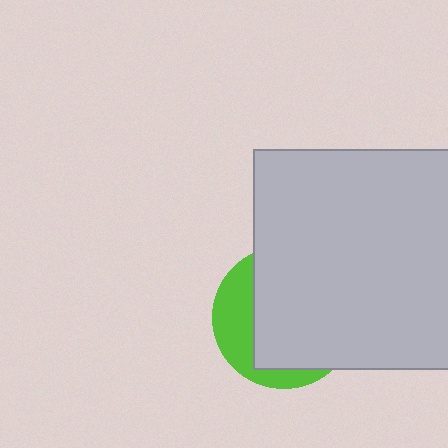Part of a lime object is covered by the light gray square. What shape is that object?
It is a circle.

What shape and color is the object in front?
The object in front is a light gray square.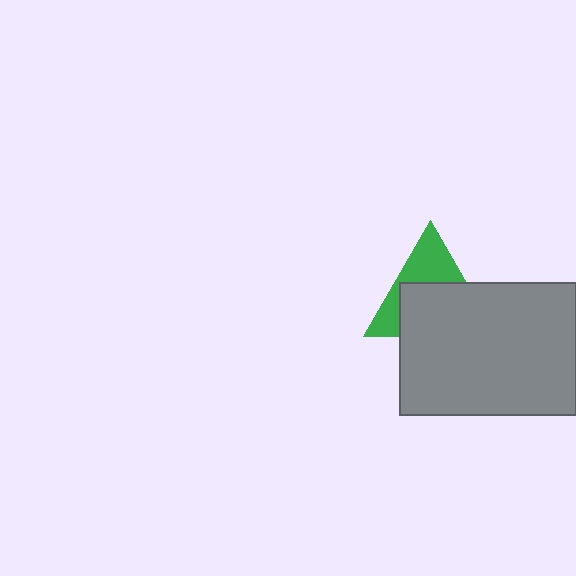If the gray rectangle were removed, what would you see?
You would see the complete green triangle.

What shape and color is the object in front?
The object in front is a gray rectangle.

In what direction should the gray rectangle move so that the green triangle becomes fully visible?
The gray rectangle should move down. That is the shortest direction to clear the overlap and leave the green triangle fully visible.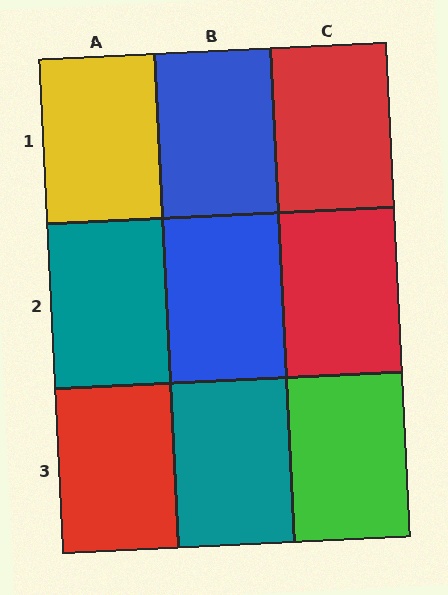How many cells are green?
1 cell is green.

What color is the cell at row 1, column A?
Yellow.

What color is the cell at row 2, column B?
Blue.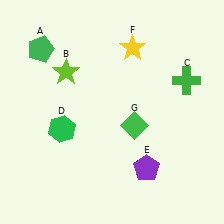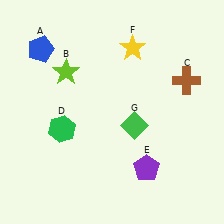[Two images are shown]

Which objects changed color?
A changed from green to blue. C changed from green to brown.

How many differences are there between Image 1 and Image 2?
There are 2 differences between the two images.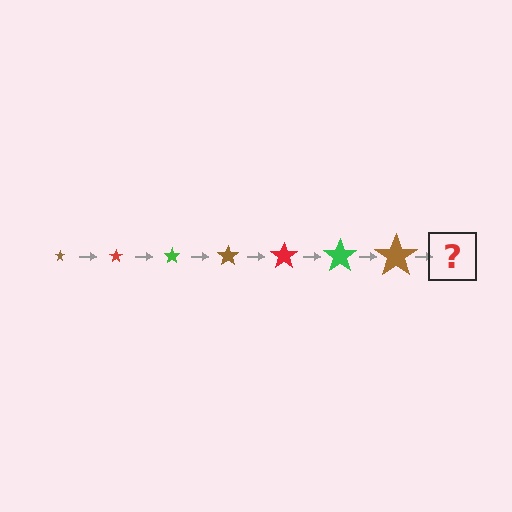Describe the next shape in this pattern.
It should be a red star, larger than the previous one.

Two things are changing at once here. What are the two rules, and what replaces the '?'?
The two rules are that the star grows larger each step and the color cycles through brown, red, and green. The '?' should be a red star, larger than the previous one.